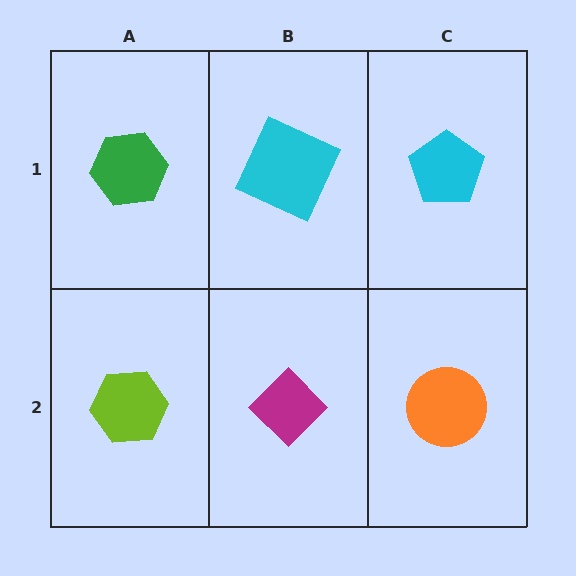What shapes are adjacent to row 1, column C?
An orange circle (row 2, column C), a cyan square (row 1, column B).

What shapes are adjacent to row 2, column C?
A cyan pentagon (row 1, column C), a magenta diamond (row 2, column B).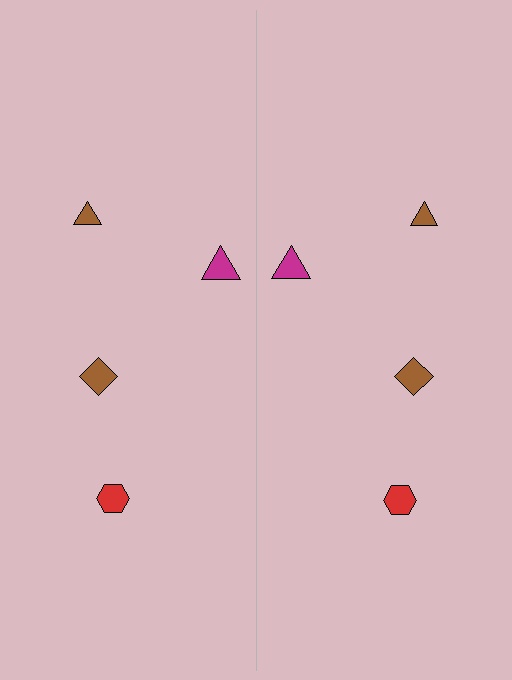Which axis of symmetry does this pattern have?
The pattern has a vertical axis of symmetry running through the center of the image.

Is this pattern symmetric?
Yes, this pattern has bilateral (reflection) symmetry.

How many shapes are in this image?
There are 8 shapes in this image.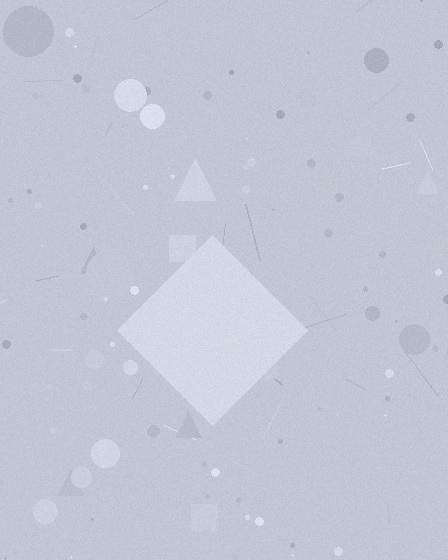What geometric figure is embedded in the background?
A diamond is embedded in the background.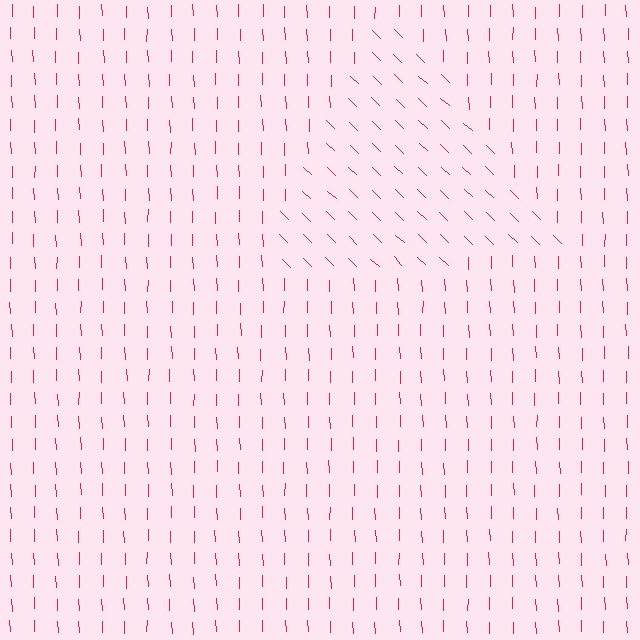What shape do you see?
I see a triangle.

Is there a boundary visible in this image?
Yes, there is a texture boundary formed by a change in line orientation.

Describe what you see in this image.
The image is filled with small red line segments. A triangle region in the image has lines oriented differently from the surrounding lines, creating a visible texture boundary.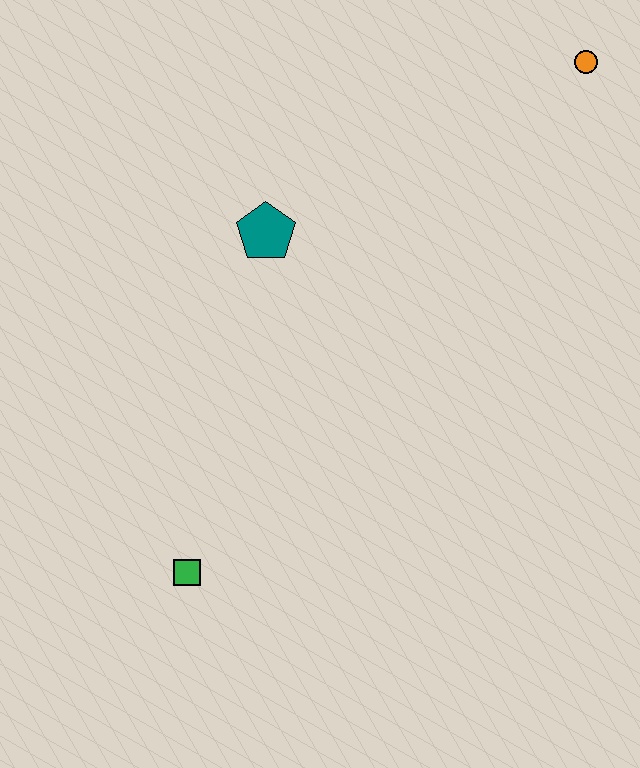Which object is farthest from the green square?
The orange circle is farthest from the green square.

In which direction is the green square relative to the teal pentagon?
The green square is below the teal pentagon.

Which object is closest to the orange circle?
The teal pentagon is closest to the orange circle.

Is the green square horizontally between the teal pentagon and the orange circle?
No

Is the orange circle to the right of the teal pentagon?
Yes